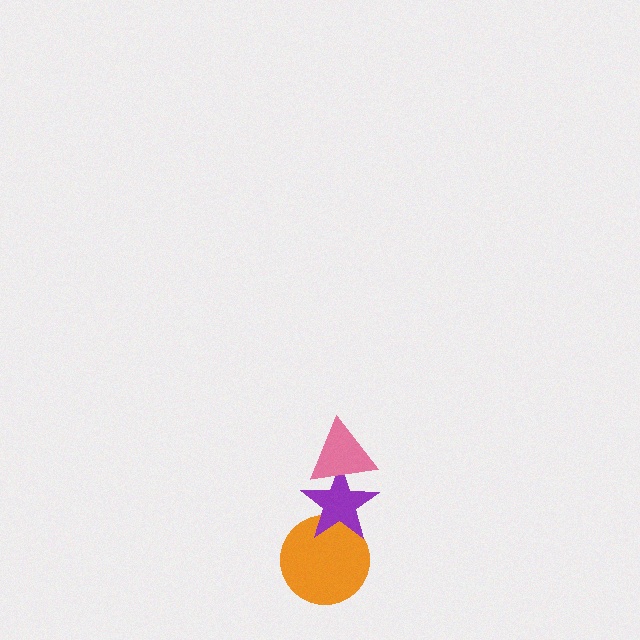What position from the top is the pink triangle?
The pink triangle is 1st from the top.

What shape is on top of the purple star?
The pink triangle is on top of the purple star.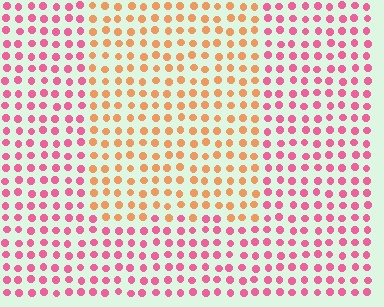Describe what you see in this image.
The image is filled with small pink elements in a uniform arrangement. A rectangle-shaped region is visible where the elements are tinted to a slightly different hue, forming a subtle color boundary.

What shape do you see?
I see a rectangle.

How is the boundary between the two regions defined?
The boundary is defined purely by a slight shift in hue (about 49 degrees). Spacing, size, and orientation are identical on both sides.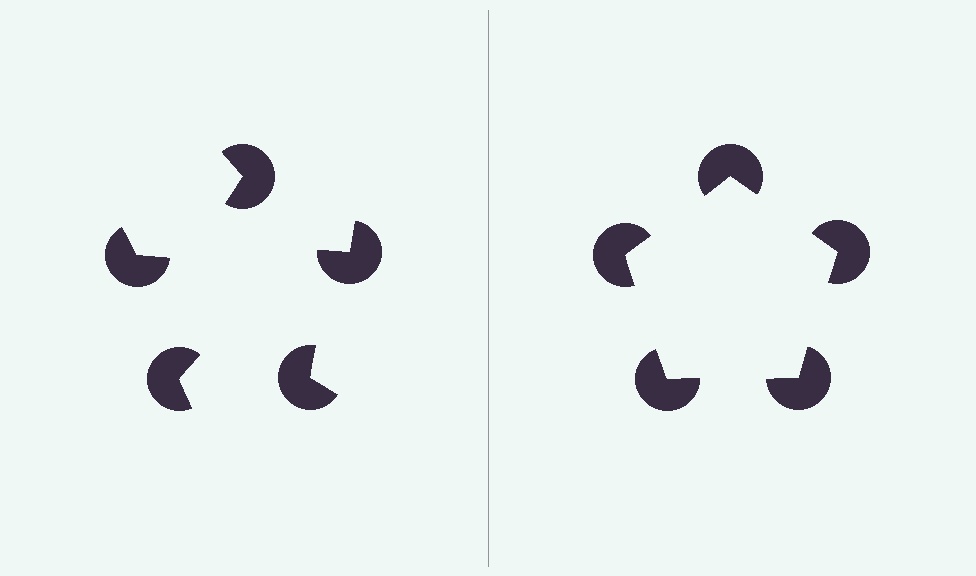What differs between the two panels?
The pac-man discs are positioned identically on both sides; only the wedge orientations differ. On the right they align to a pentagon; on the left they are misaligned.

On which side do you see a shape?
An illusory pentagon appears on the right side. On the left side the wedge cuts are rotated, so no coherent shape forms.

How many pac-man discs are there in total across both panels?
10 — 5 on each side.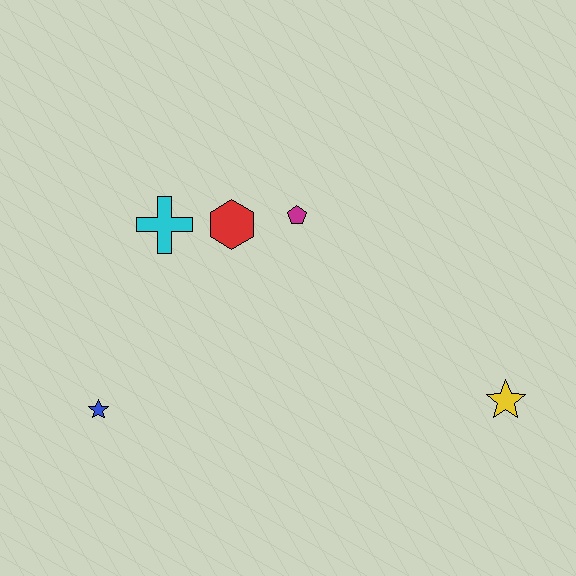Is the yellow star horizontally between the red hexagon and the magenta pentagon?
No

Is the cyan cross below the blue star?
No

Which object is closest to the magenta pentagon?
The red hexagon is closest to the magenta pentagon.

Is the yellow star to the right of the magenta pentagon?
Yes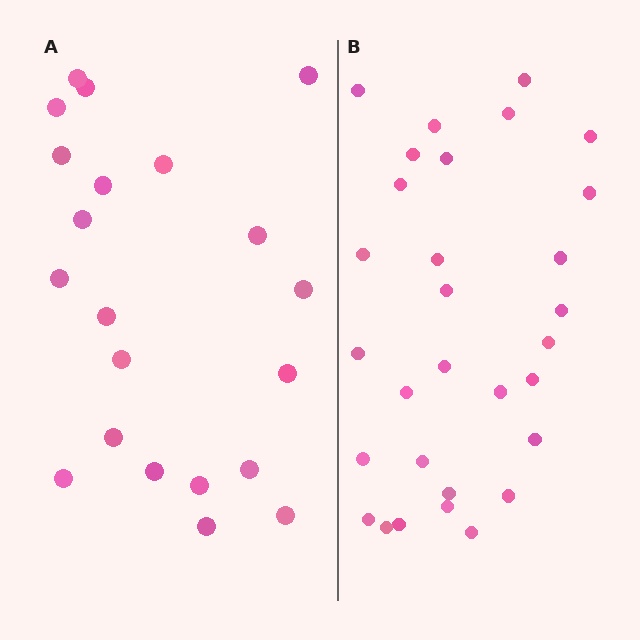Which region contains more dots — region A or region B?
Region B (the right region) has more dots.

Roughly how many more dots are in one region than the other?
Region B has roughly 8 or so more dots than region A.